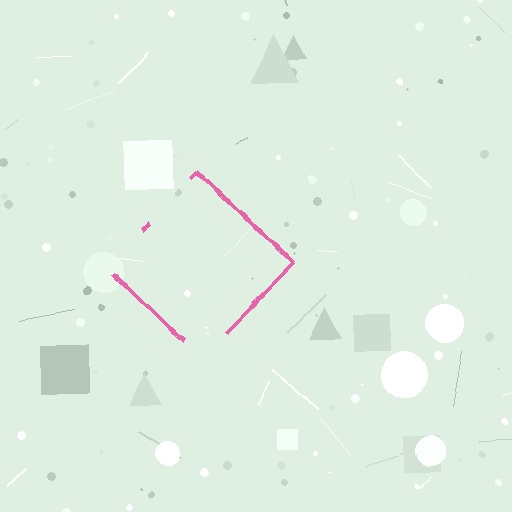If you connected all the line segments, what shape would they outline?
They would outline a diamond.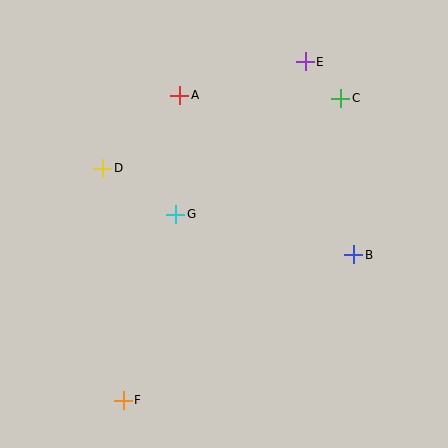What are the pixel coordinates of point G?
Point G is at (176, 214).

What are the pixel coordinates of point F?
Point F is at (123, 400).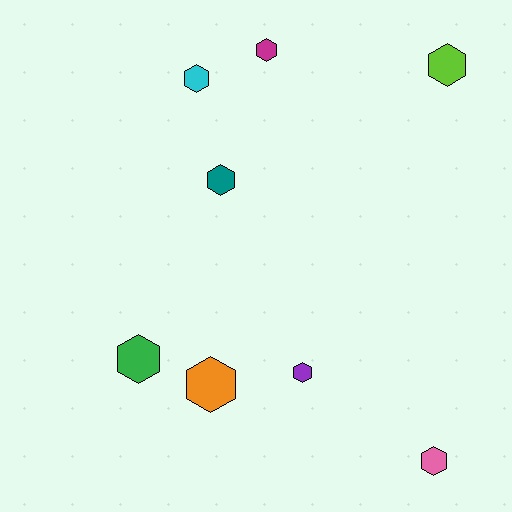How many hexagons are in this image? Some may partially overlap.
There are 8 hexagons.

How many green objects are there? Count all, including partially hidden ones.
There is 1 green object.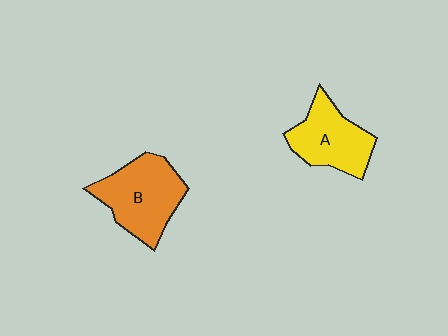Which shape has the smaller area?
Shape A (yellow).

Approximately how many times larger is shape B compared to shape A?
Approximately 1.2 times.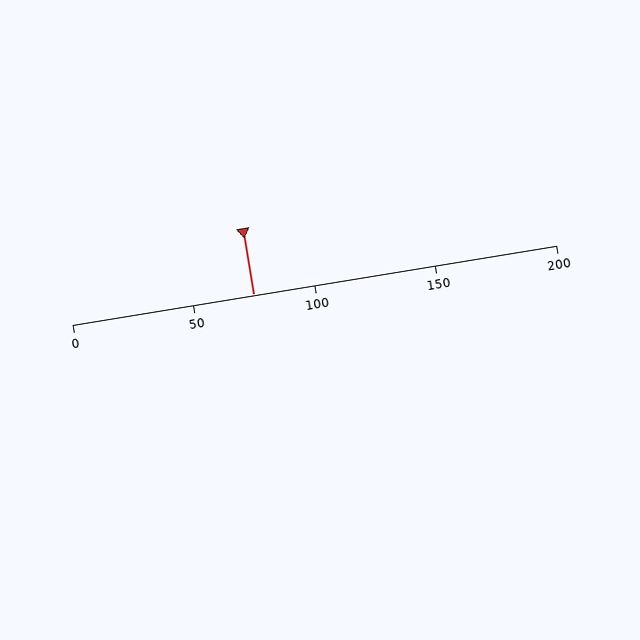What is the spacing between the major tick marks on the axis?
The major ticks are spaced 50 apart.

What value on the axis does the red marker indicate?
The marker indicates approximately 75.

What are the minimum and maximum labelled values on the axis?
The axis runs from 0 to 200.